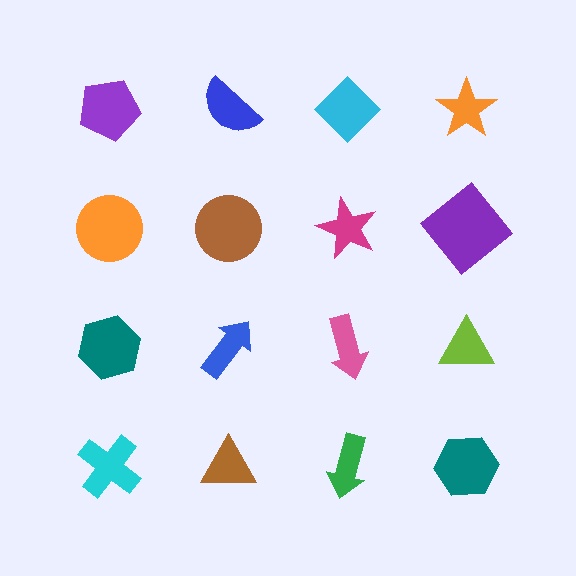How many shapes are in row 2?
4 shapes.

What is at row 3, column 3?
A pink arrow.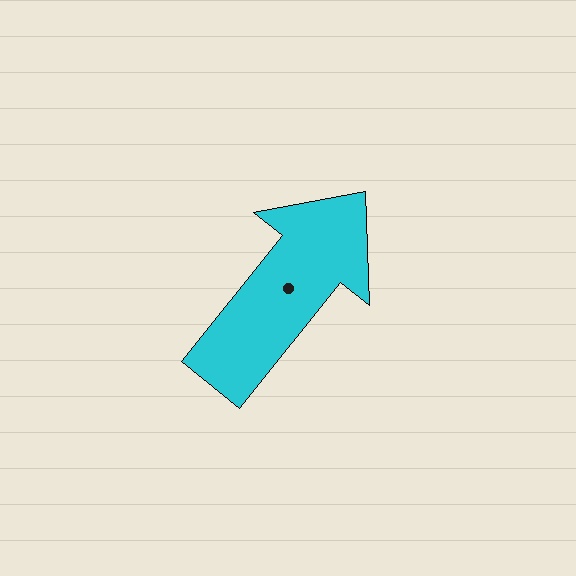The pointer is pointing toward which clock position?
Roughly 1 o'clock.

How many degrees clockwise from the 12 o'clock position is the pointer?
Approximately 39 degrees.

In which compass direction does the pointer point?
Northeast.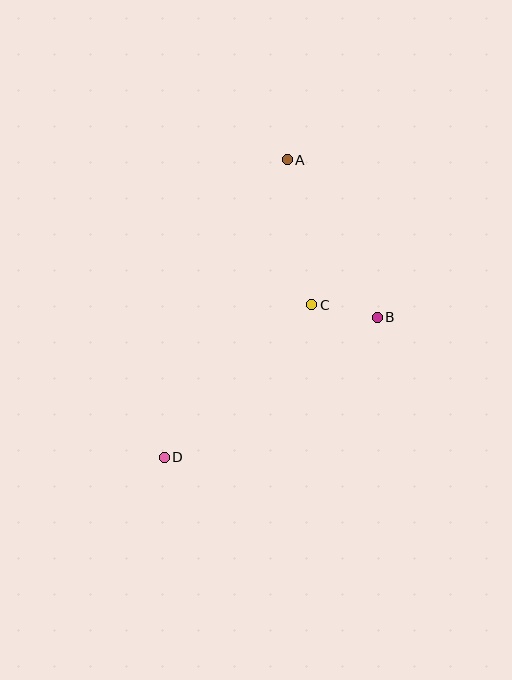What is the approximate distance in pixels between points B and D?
The distance between B and D is approximately 255 pixels.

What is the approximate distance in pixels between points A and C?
The distance between A and C is approximately 147 pixels.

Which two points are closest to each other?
Points B and C are closest to each other.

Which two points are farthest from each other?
Points A and D are farthest from each other.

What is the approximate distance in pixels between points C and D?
The distance between C and D is approximately 213 pixels.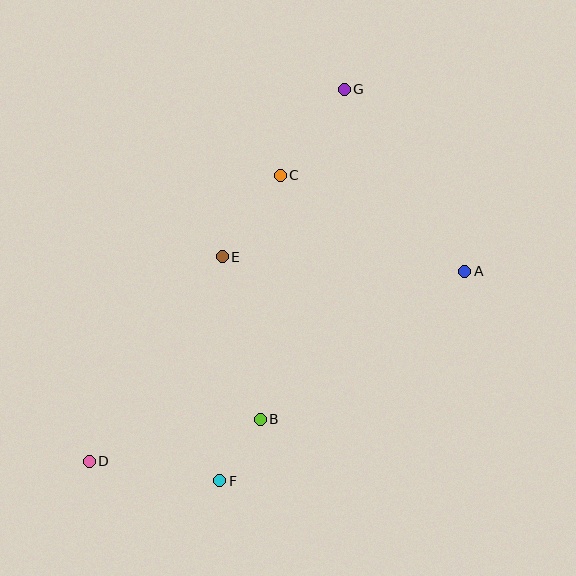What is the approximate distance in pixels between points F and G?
The distance between F and G is approximately 411 pixels.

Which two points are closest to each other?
Points B and F are closest to each other.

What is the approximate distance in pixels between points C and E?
The distance between C and E is approximately 100 pixels.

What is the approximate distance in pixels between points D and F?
The distance between D and F is approximately 132 pixels.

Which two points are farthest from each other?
Points D and G are farthest from each other.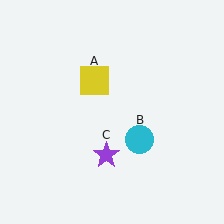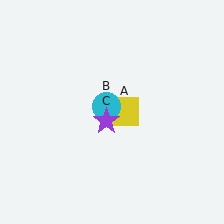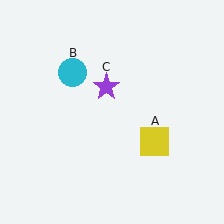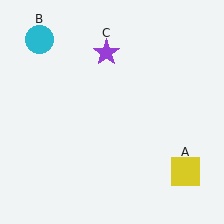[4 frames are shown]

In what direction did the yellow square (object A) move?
The yellow square (object A) moved down and to the right.